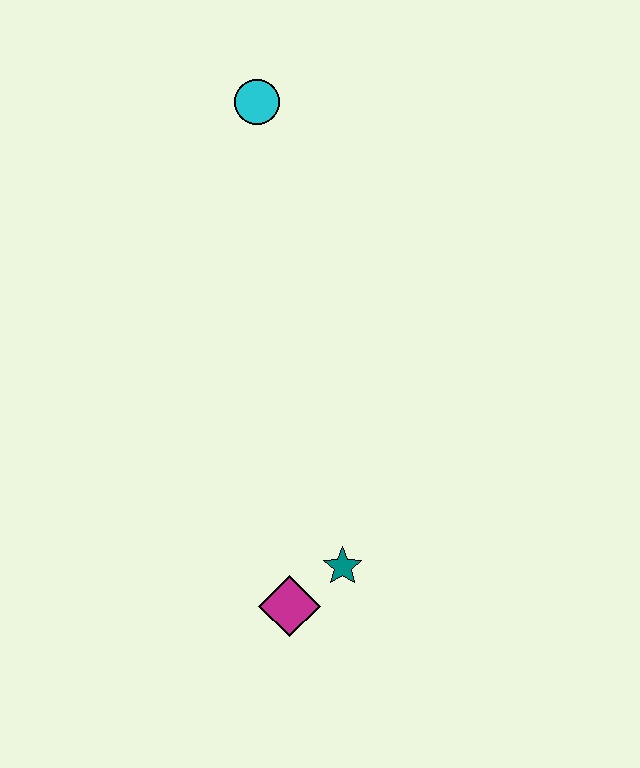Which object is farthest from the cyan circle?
The magenta diamond is farthest from the cyan circle.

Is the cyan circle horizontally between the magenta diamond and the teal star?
No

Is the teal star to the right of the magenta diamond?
Yes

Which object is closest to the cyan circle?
The teal star is closest to the cyan circle.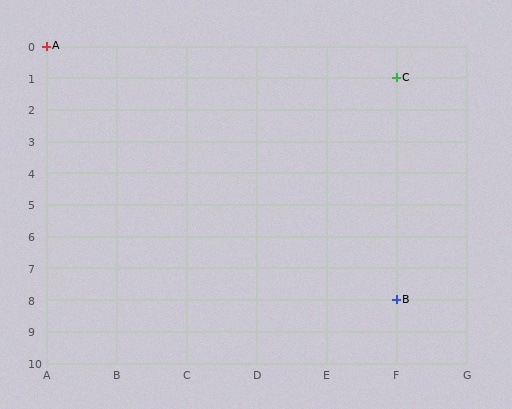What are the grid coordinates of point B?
Point B is at grid coordinates (F, 8).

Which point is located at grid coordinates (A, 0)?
Point A is at (A, 0).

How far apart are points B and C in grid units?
Points B and C are 7 rows apart.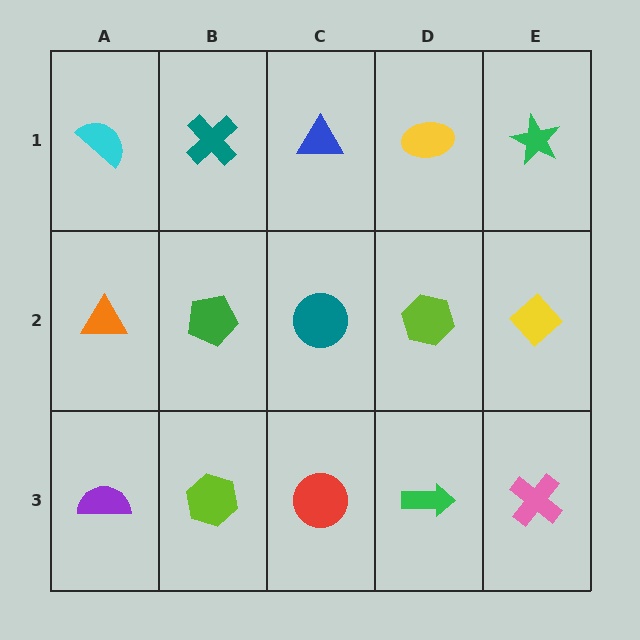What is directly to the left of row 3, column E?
A green arrow.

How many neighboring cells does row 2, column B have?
4.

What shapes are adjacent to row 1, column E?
A yellow diamond (row 2, column E), a yellow ellipse (row 1, column D).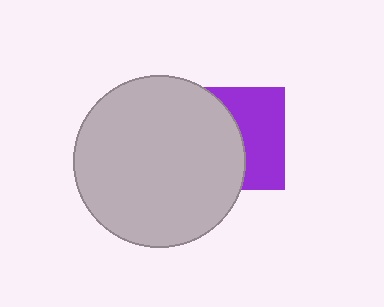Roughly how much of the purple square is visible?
About half of it is visible (roughly 48%).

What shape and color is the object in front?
The object in front is a light gray circle.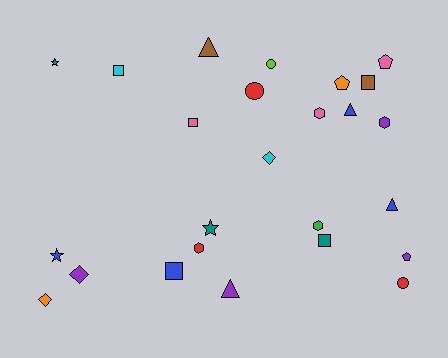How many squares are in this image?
There are 5 squares.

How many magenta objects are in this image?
There are no magenta objects.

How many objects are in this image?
There are 25 objects.